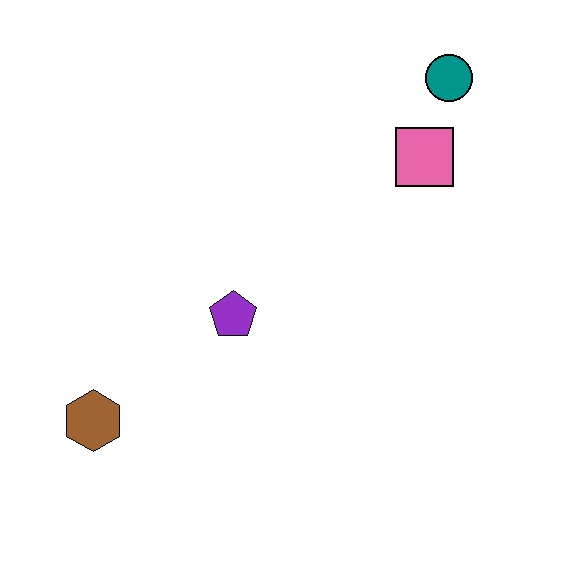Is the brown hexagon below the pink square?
Yes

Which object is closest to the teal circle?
The pink square is closest to the teal circle.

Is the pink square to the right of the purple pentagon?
Yes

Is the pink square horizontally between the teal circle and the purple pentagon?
Yes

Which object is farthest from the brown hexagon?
The teal circle is farthest from the brown hexagon.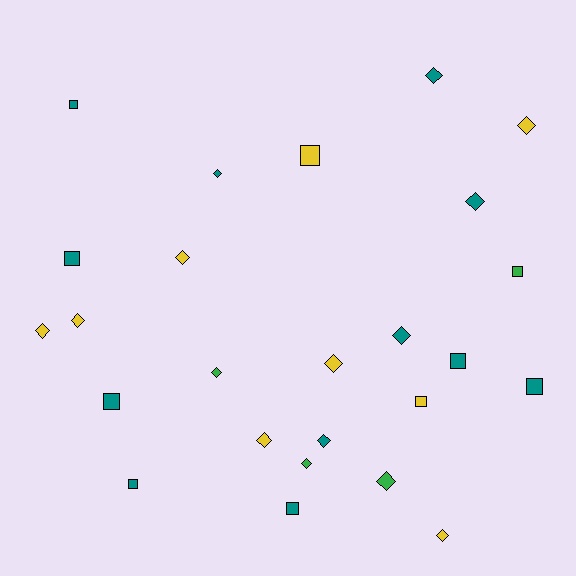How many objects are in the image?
There are 25 objects.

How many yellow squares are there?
There are 2 yellow squares.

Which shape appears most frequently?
Diamond, with 15 objects.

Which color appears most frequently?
Teal, with 12 objects.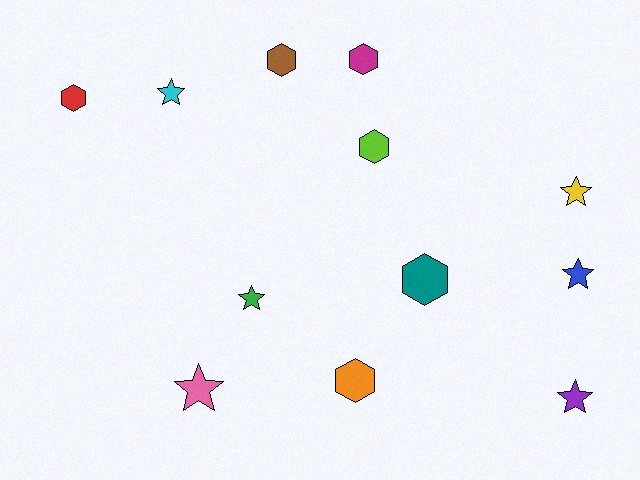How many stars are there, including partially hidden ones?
There are 6 stars.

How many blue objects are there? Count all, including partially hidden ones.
There is 1 blue object.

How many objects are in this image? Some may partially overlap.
There are 12 objects.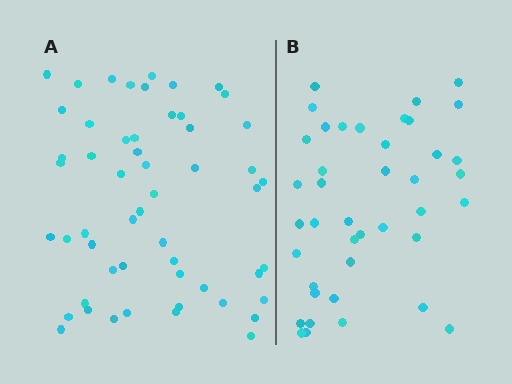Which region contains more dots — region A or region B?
Region A (the left region) has more dots.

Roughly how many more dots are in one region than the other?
Region A has approximately 15 more dots than region B.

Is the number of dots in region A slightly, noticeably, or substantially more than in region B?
Region A has noticeably more, but not dramatically so. The ratio is roughly 1.3 to 1.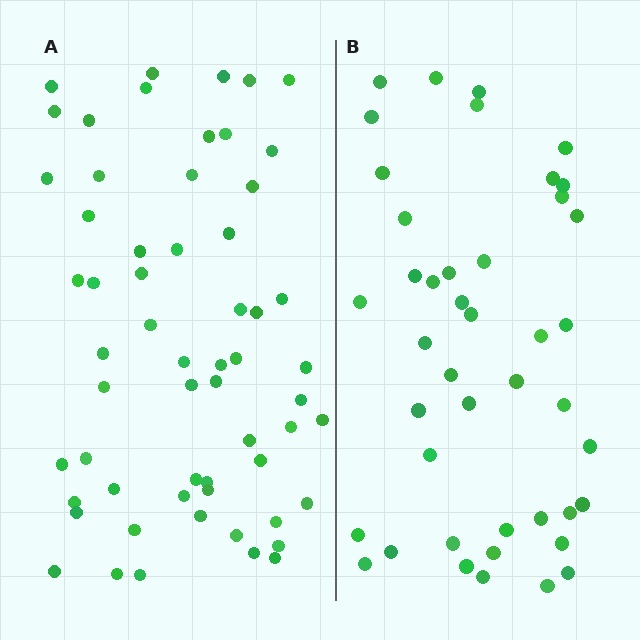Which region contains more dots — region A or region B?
Region A (the left region) has more dots.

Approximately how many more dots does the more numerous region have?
Region A has approximately 15 more dots than region B.